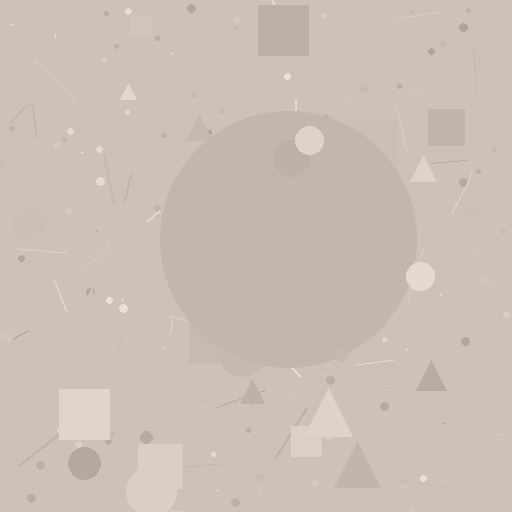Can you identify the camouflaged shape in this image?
The camouflaged shape is a circle.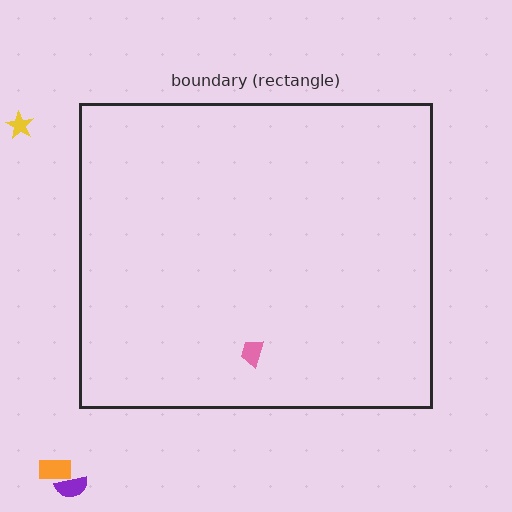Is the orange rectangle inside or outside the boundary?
Outside.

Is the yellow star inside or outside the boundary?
Outside.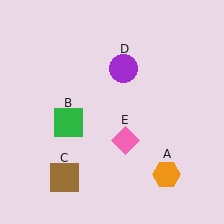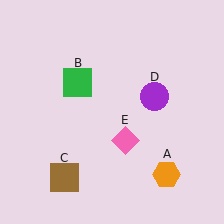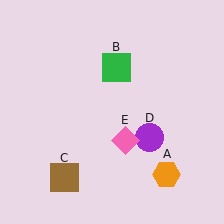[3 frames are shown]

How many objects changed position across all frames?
2 objects changed position: green square (object B), purple circle (object D).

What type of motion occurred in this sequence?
The green square (object B), purple circle (object D) rotated clockwise around the center of the scene.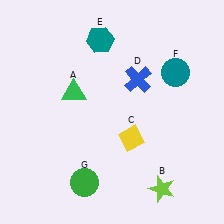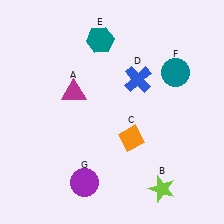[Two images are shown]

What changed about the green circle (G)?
In Image 1, G is green. In Image 2, it changed to purple.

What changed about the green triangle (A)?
In Image 1, A is green. In Image 2, it changed to magenta.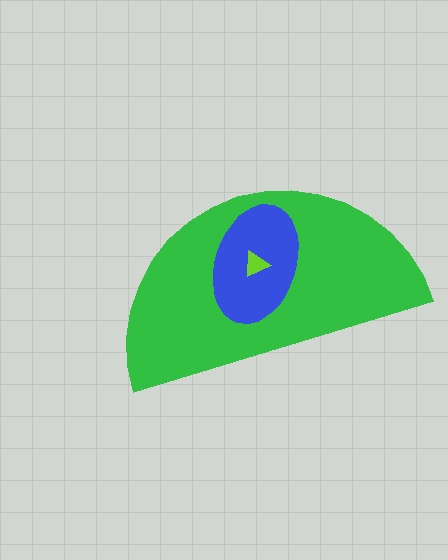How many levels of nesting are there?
3.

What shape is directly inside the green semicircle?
The blue ellipse.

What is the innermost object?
The lime triangle.